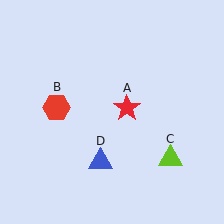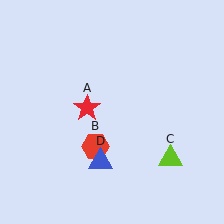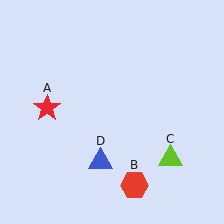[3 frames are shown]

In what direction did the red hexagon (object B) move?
The red hexagon (object B) moved down and to the right.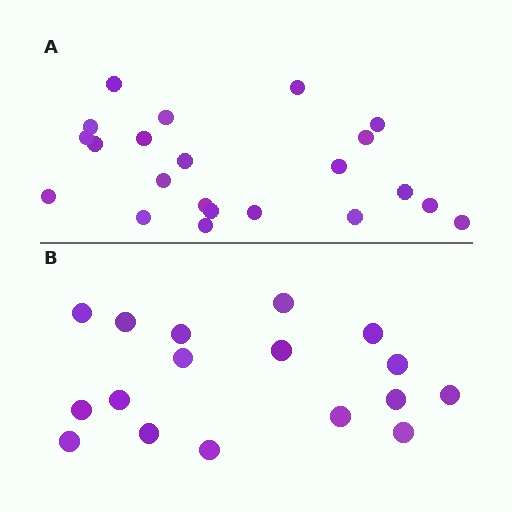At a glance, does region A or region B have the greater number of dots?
Region A (the top region) has more dots.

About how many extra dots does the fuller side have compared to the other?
Region A has about 5 more dots than region B.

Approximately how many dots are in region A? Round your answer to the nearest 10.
About 20 dots. (The exact count is 22, which rounds to 20.)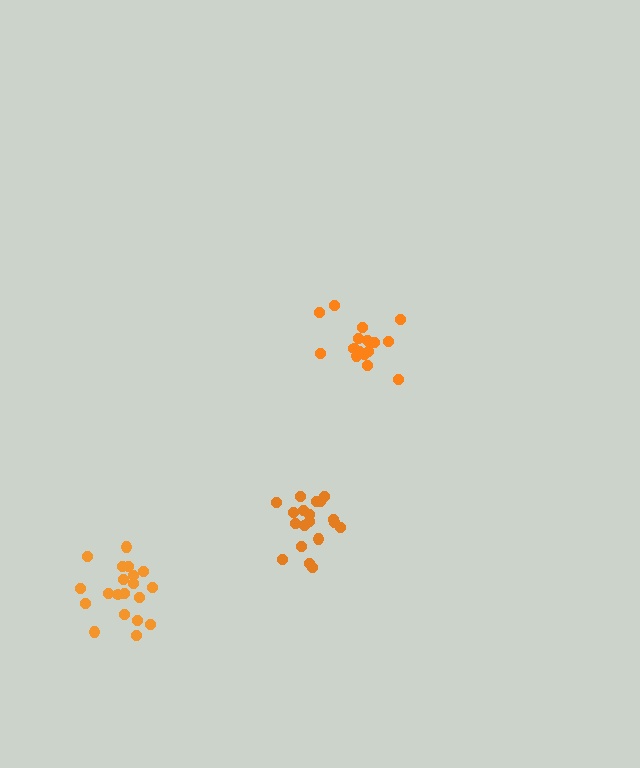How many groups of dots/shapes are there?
There are 3 groups.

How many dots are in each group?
Group 1: 16 dots, Group 2: 20 dots, Group 3: 19 dots (55 total).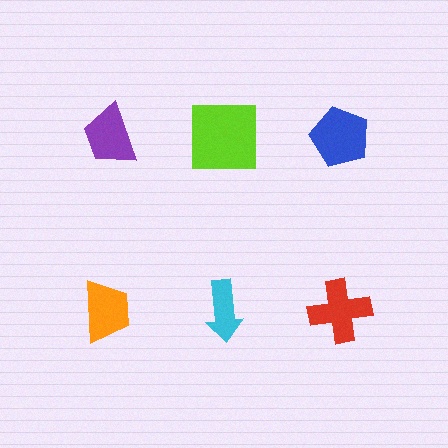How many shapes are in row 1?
3 shapes.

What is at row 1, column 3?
A blue pentagon.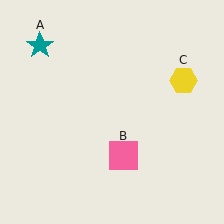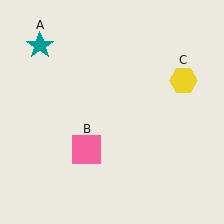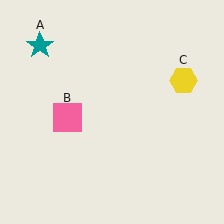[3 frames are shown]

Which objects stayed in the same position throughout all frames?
Teal star (object A) and yellow hexagon (object C) remained stationary.